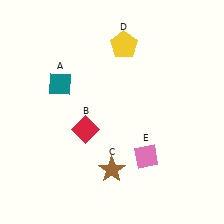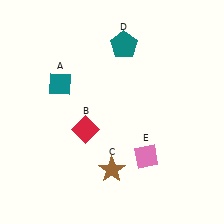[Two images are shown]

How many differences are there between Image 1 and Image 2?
There is 1 difference between the two images.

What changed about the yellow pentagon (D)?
In Image 1, D is yellow. In Image 2, it changed to teal.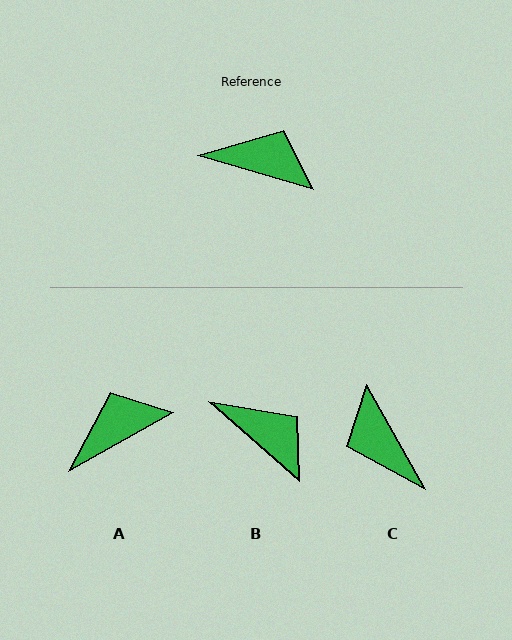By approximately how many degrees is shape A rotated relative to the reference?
Approximately 45 degrees counter-clockwise.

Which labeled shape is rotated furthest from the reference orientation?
C, about 135 degrees away.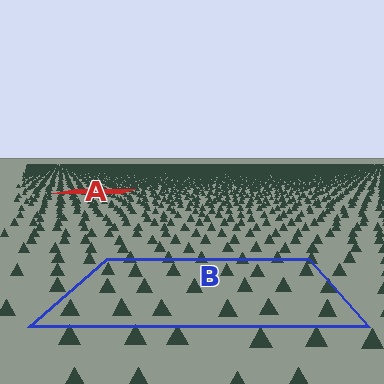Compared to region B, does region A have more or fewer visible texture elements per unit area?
Region A has more texture elements per unit area — they are packed more densely because it is farther away.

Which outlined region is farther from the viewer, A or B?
Region A is farther from the viewer — the texture elements inside it appear smaller and more densely packed.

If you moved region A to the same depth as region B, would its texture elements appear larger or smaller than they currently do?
They would appear larger. At a closer depth, the same texture elements are projected at a bigger on-screen size.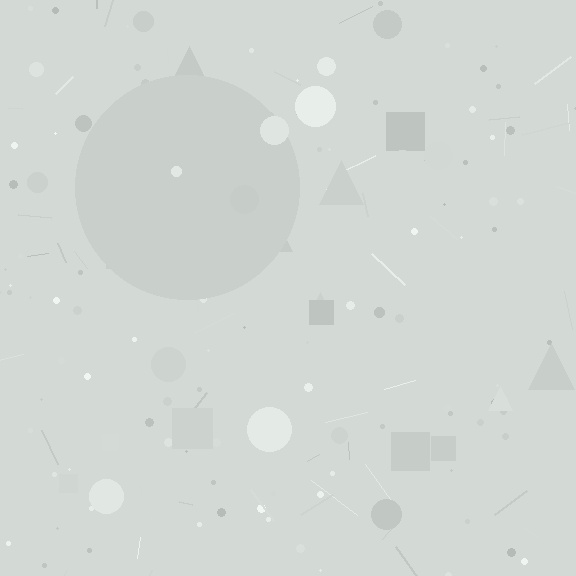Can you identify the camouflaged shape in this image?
The camouflaged shape is a circle.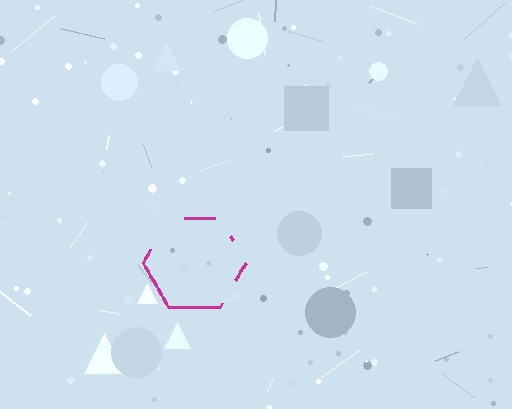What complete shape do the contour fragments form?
The contour fragments form a hexagon.